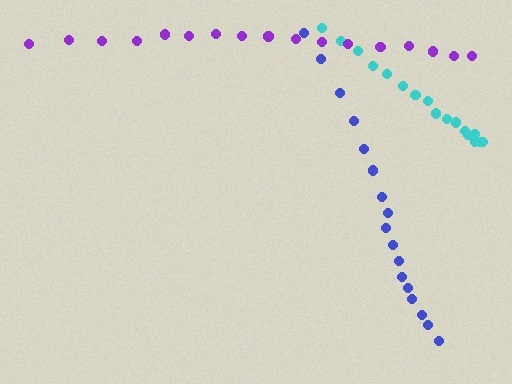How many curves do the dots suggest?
There are 3 distinct paths.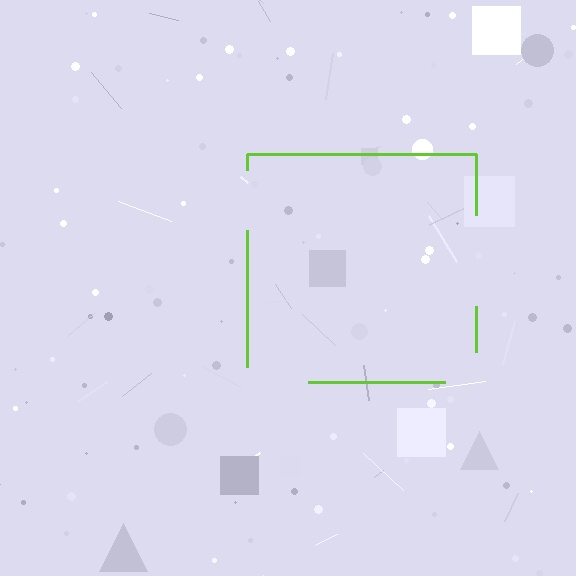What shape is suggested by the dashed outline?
The dashed outline suggests a square.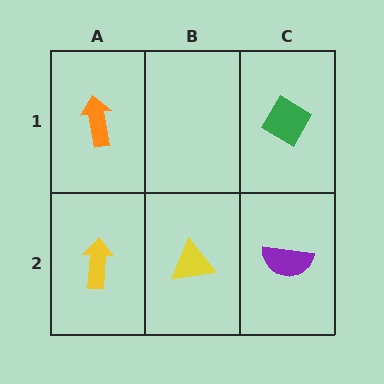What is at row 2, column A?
A yellow arrow.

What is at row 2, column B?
A yellow triangle.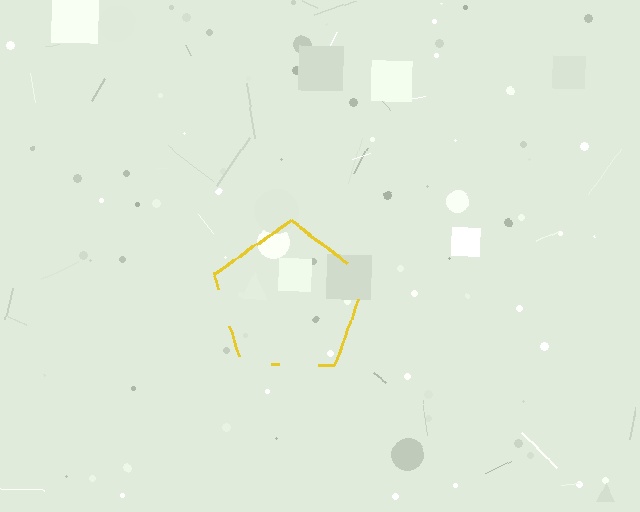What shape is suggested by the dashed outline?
The dashed outline suggests a pentagon.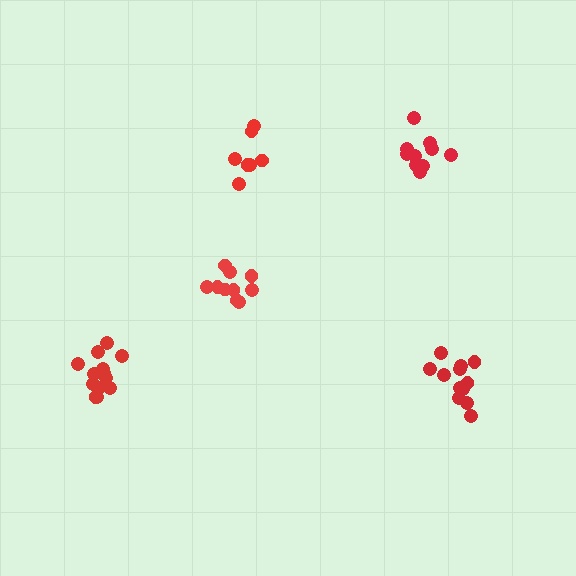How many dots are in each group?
Group 1: 12 dots, Group 2: 7 dots, Group 3: 10 dots, Group 4: 13 dots, Group 5: 10 dots (52 total).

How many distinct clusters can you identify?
There are 5 distinct clusters.